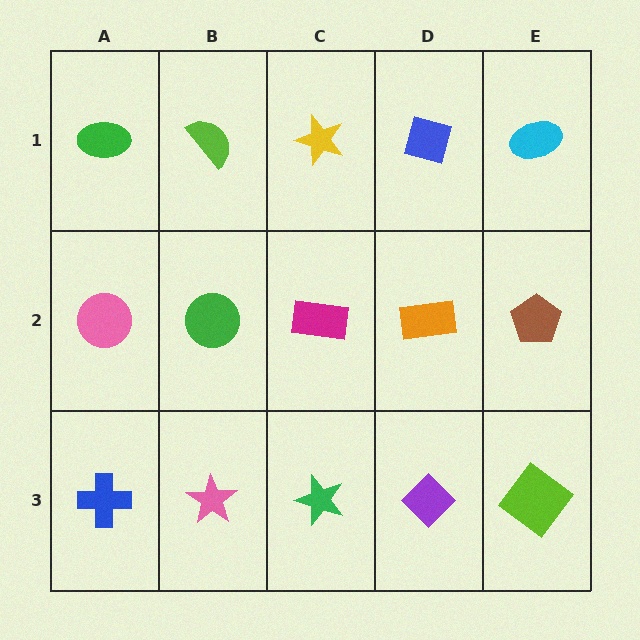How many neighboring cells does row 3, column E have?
2.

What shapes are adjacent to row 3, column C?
A magenta rectangle (row 2, column C), a pink star (row 3, column B), a purple diamond (row 3, column D).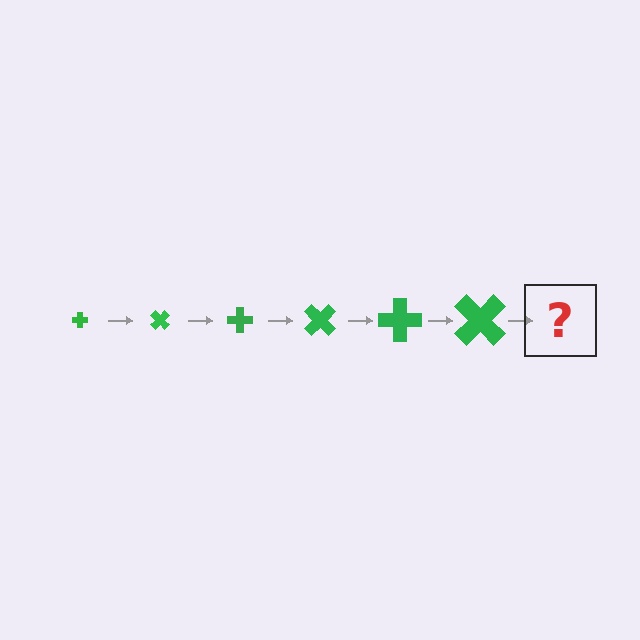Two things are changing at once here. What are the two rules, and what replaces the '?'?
The two rules are that the cross grows larger each step and it rotates 45 degrees each step. The '?' should be a cross, larger than the previous one and rotated 270 degrees from the start.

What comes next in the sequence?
The next element should be a cross, larger than the previous one and rotated 270 degrees from the start.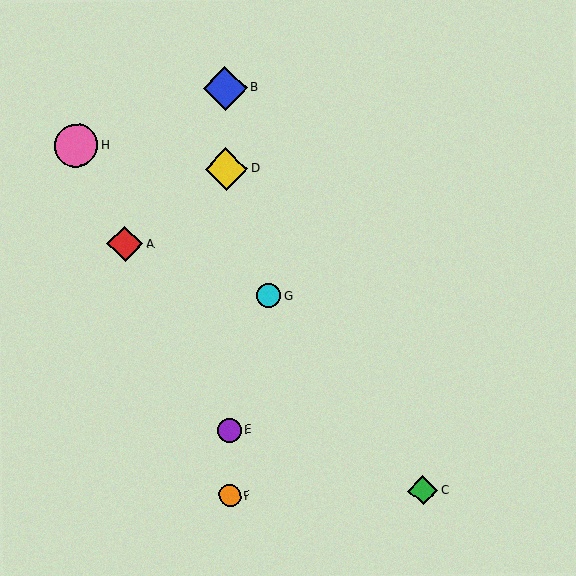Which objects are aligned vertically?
Objects B, D, E, F are aligned vertically.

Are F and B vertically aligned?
Yes, both are at x≈230.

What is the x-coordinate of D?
Object D is at x≈226.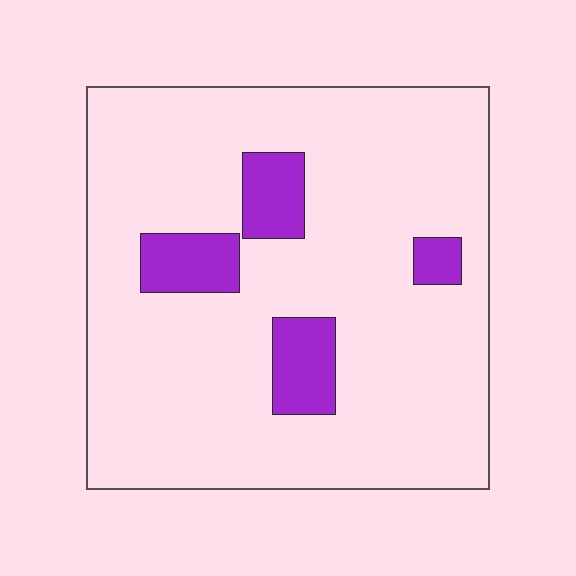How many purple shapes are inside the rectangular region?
4.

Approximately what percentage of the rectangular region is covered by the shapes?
Approximately 10%.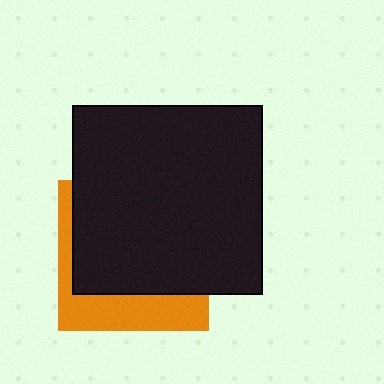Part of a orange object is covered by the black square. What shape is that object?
It is a square.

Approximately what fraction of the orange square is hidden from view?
Roughly 69% of the orange square is hidden behind the black square.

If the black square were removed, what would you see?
You would see the complete orange square.